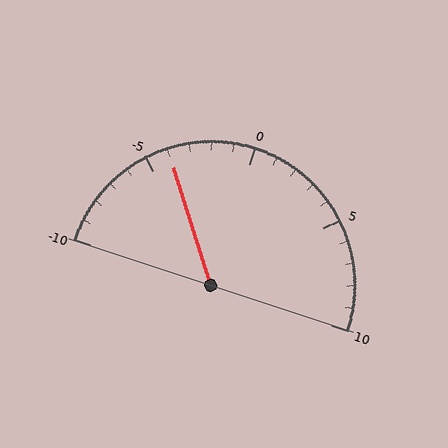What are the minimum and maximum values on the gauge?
The gauge ranges from -10 to 10.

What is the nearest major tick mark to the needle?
The nearest major tick mark is -5.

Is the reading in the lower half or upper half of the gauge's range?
The reading is in the lower half of the range (-10 to 10).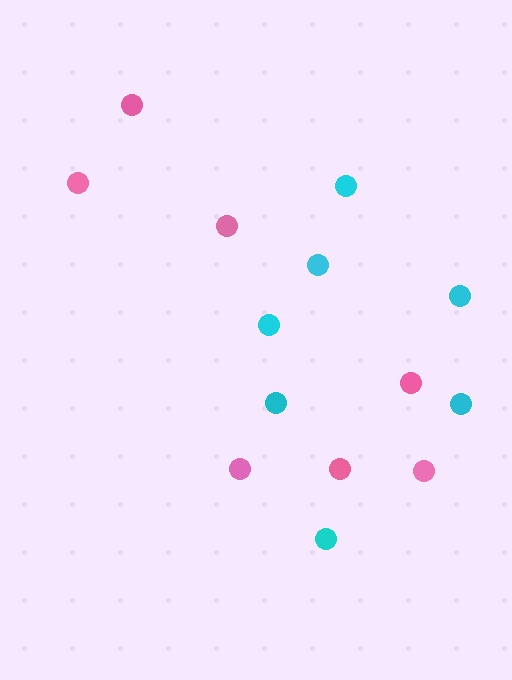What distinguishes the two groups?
There are 2 groups: one group of pink circles (7) and one group of cyan circles (7).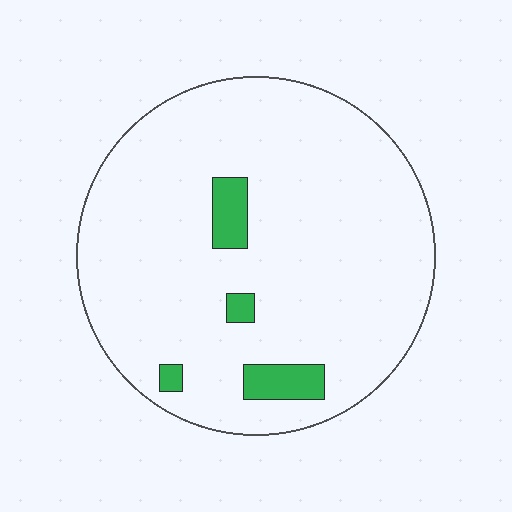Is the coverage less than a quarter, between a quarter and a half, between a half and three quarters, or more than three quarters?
Less than a quarter.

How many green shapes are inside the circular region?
4.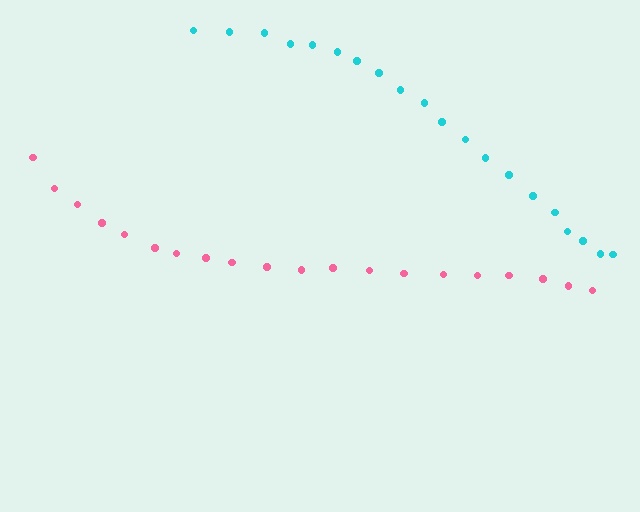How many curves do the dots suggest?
There are 2 distinct paths.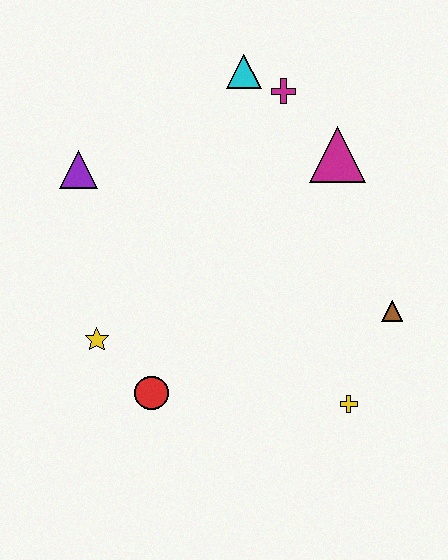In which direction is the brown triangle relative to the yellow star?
The brown triangle is to the right of the yellow star.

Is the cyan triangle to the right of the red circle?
Yes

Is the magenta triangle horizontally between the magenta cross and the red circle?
No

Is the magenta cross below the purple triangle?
No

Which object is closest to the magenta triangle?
The magenta cross is closest to the magenta triangle.